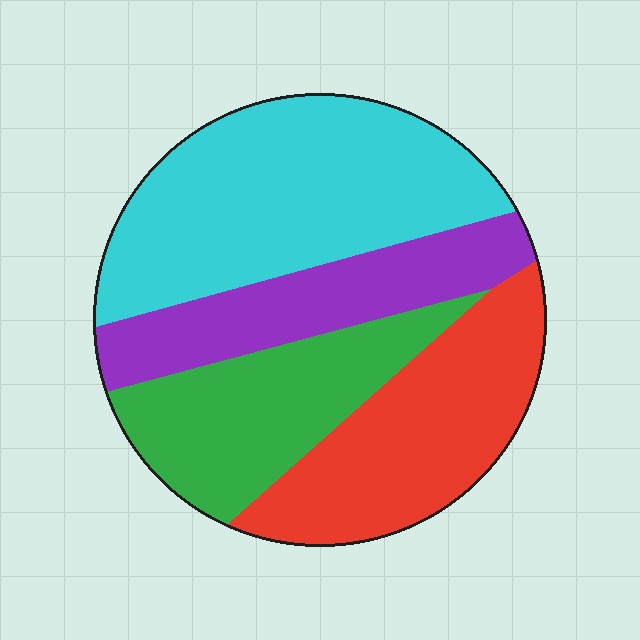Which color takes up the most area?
Cyan, at roughly 35%.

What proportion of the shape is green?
Green takes up less than a quarter of the shape.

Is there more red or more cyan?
Cyan.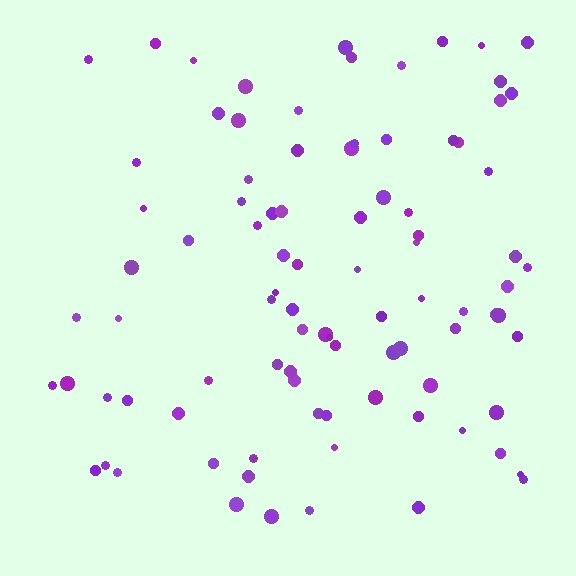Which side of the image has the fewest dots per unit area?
The left.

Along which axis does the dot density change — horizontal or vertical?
Horizontal.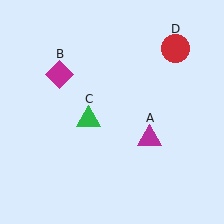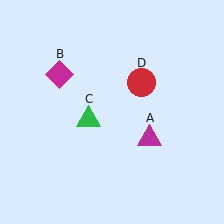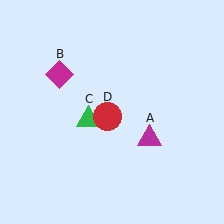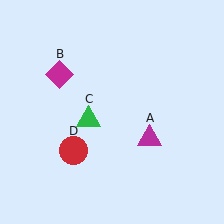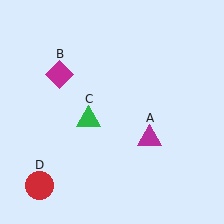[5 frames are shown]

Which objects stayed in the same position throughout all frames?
Magenta triangle (object A) and magenta diamond (object B) and green triangle (object C) remained stationary.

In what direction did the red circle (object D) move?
The red circle (object D) moved down and to the left.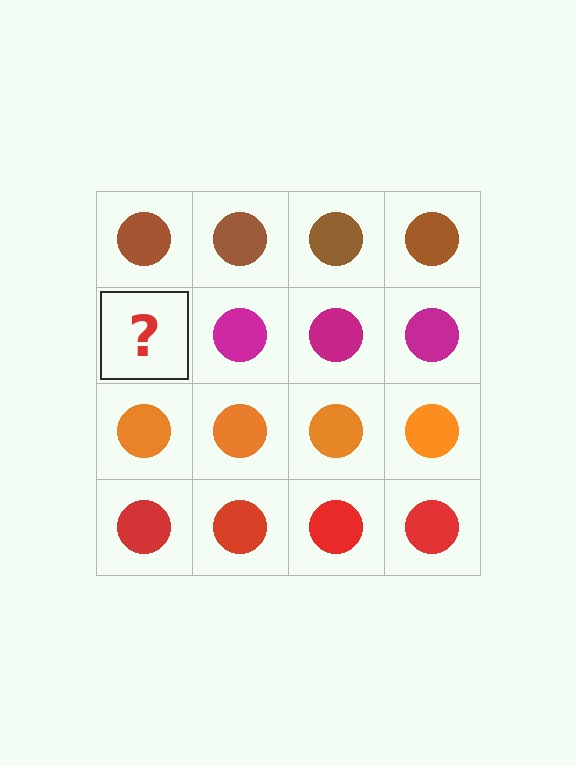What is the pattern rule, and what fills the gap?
The rule is that each row has a consistent color. The gap should be filled with a magenta circle.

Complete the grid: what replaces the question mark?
The question mark should be replaced with a magenta circle.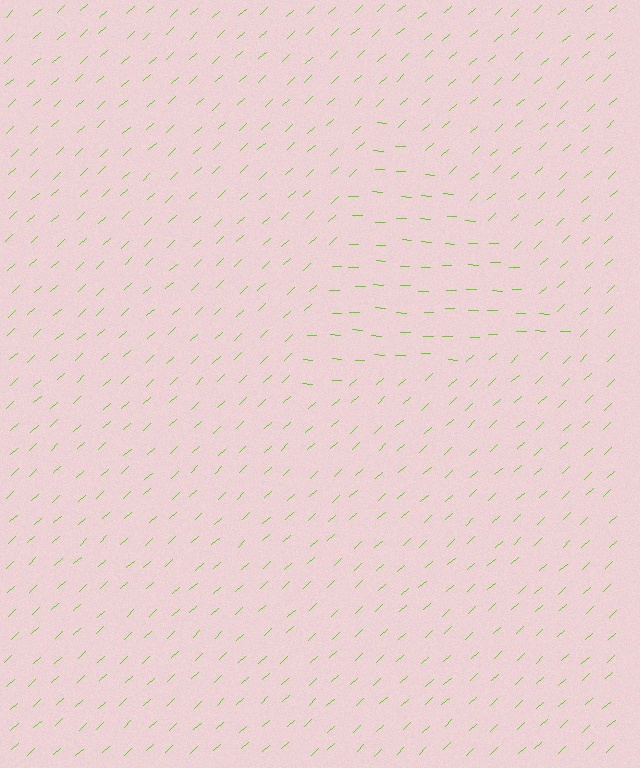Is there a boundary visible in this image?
Yes, there is a texture boundary formed by a change in line orientation.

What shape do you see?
I see a triangle.